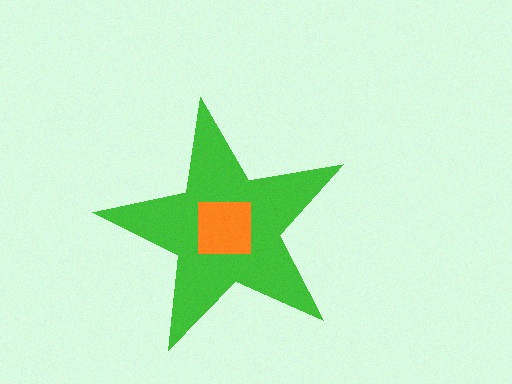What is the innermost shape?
The orange square.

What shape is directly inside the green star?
The orange square.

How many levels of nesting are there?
2.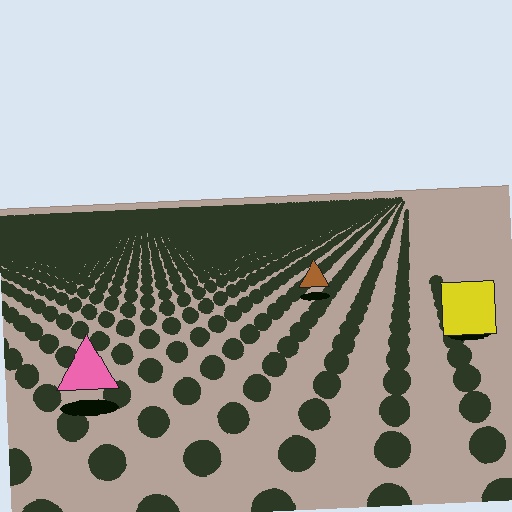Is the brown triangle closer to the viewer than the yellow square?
No. The yellow square is closer — you can tell from the texture gradient: the ground texture is coarser near it.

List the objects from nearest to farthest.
From nearest to farthest: the pink triangle, the yellow square, the brown triangle.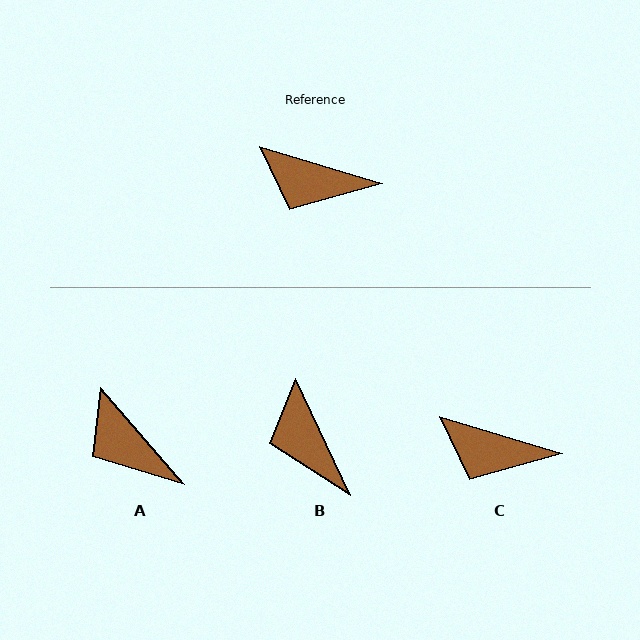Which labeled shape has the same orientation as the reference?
C.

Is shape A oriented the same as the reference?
No, it is off by about 32 degrees.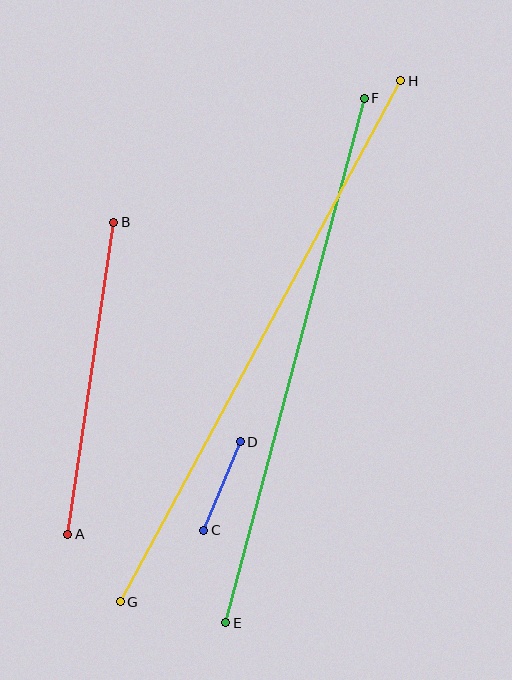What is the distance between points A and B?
The distance is approximately 315 pixels.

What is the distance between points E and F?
The distance is approximately 542 pixels.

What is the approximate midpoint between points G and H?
The midpoint is at approximately (261, 341) pixels.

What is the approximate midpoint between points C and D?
The midpoint is at approximately (222, 486) pixels.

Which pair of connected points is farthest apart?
Points G and H are farthest apart.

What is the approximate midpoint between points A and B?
The midpoint is at approximately (91, 378) pixels.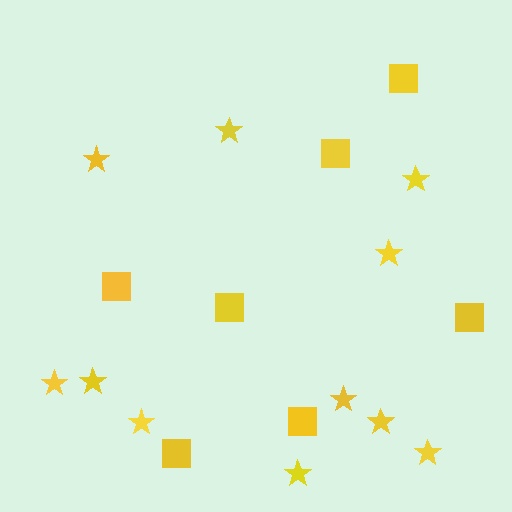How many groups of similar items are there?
There are 2 groups: one group of squares (7) and one group of stars (11).